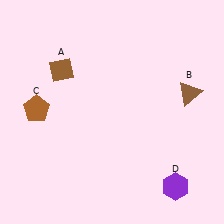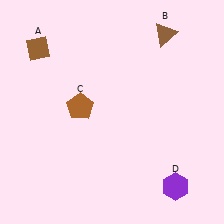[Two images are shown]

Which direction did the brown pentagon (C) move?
The brown pentagon (C) moved right.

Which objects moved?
The objects that moved are: the brown diamond (A), the brown triangle (B), the brown pentagon (C).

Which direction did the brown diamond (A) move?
The brown diamond (A) moved left.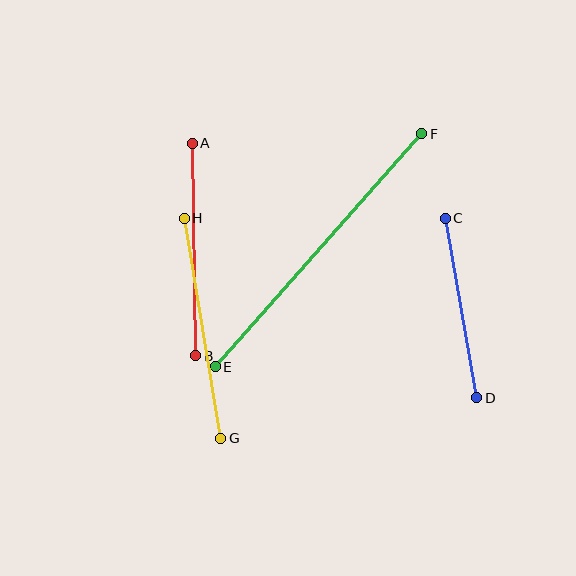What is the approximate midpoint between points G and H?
The midpoint is at approximately (203, 328) pixels.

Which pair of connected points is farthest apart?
Points E and F are farthest apart.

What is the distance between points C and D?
The distance is approximately 182 pixels.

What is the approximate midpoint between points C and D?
The midpoint is at approximately (461, 308) pixels.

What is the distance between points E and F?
The distance is approximately 311 pixels.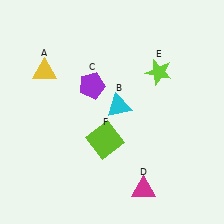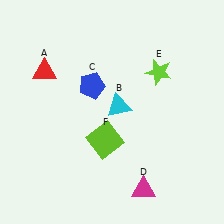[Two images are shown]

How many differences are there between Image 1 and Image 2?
There are 2 differences between the two images.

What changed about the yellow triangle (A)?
In Image 1, A is yellow. In Image 2, it changed to red.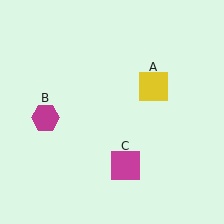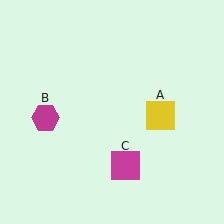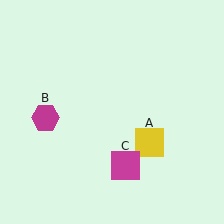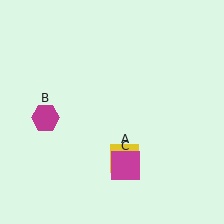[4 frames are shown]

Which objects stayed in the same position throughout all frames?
Magenta hexagon (object B) and magenta square (object C) remained stationary.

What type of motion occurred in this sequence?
The yellow square (object A) rotated clockwise around the center of the scene.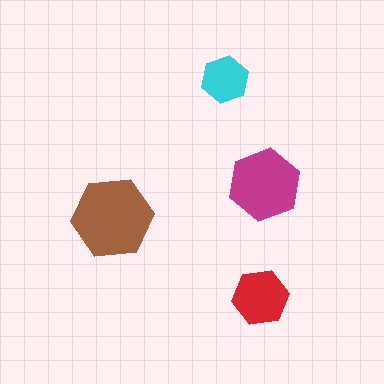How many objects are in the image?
There are 4 objects in the image.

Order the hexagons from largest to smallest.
the brown one, the magenta one, the red one, the cyan one.